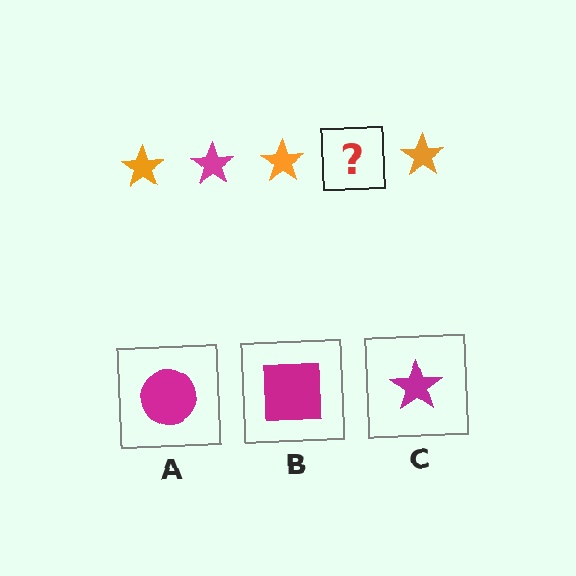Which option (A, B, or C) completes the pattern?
C.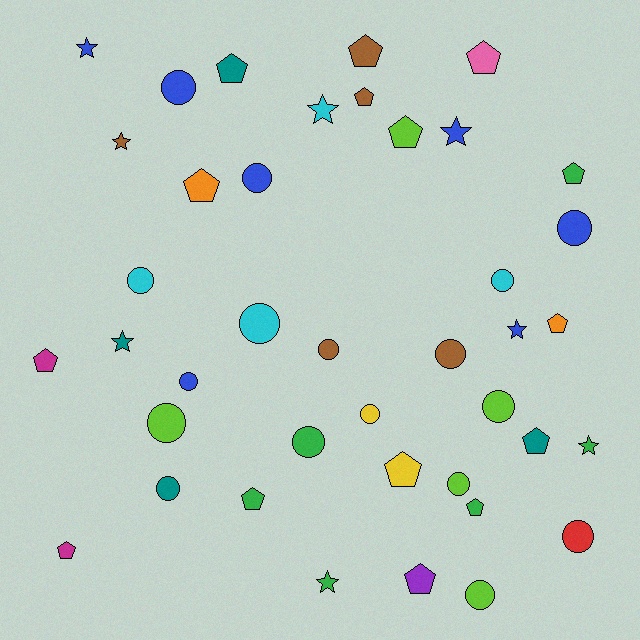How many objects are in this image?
There are 40 objects.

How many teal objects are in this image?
There are 4 teal objects.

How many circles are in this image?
There are 17 circles.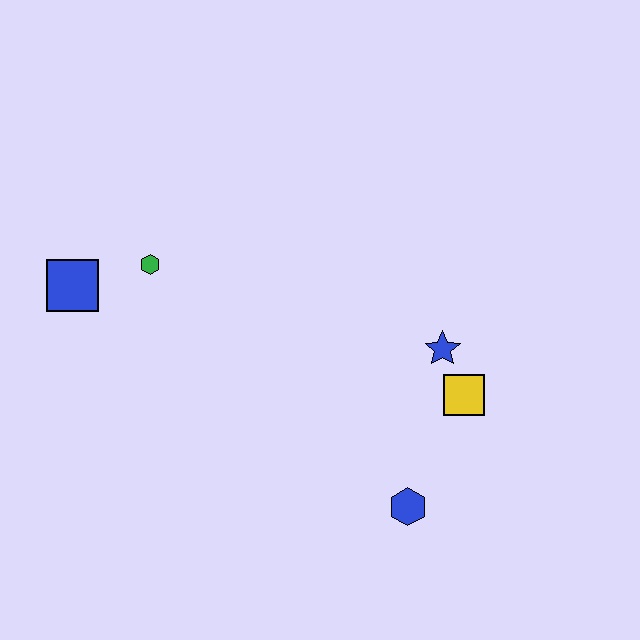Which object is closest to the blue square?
The green hexagon is closest to the blue square.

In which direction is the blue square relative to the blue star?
The blue square is to the left of the blue star.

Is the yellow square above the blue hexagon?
Yes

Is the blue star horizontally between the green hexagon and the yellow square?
Yes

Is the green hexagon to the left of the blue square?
No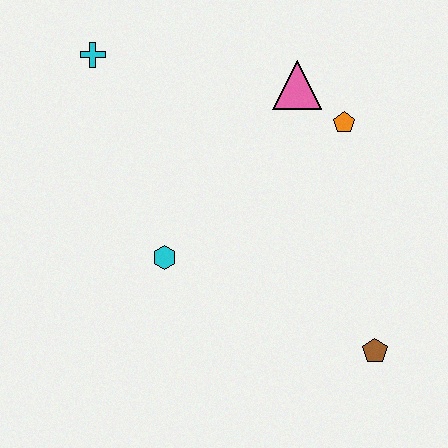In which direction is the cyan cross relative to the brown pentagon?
The cyan cross is above the brown pentagon.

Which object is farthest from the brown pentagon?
The cyan cross is farthest from the brown pentagon.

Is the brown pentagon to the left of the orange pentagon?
No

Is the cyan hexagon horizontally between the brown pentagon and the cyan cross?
Yes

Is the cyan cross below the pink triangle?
No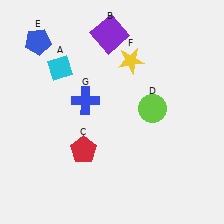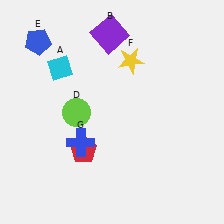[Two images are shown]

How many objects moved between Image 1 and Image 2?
2 objects moved between the two images.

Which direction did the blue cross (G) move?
The blue cross (G) moved down.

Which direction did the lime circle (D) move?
The lime circle (D) moved left.